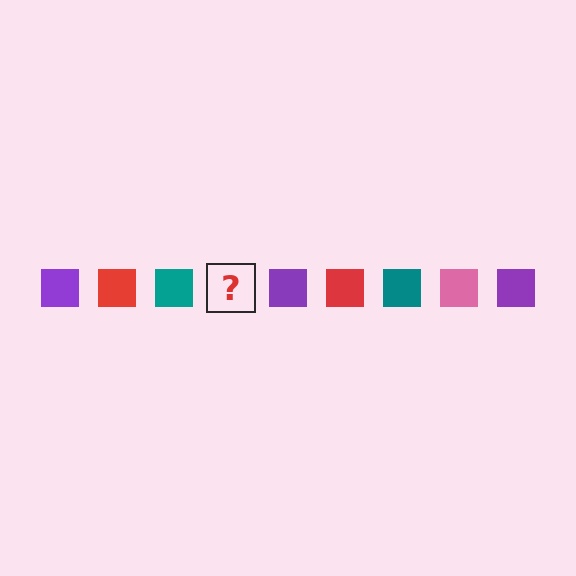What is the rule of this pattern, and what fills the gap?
The rule is that the pattern cycles through purple, red, teal, pink squares. The gap should be filled with a pink square.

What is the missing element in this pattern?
The missing element is a pink square.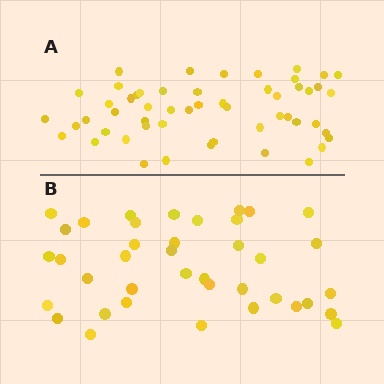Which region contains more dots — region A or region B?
Region A (the top region) has more dots.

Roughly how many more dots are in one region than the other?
Region A has approximately 15 more dots than region B.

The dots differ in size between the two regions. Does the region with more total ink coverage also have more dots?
No. Region B has more total ink coverage because its dots are larger, but region A actually contains more individual dots. Total area can be misleading — the number of items is what matters here.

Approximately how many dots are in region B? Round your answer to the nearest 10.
About 40 dots. (The exact count is 39, which rounds to 40.)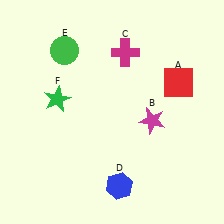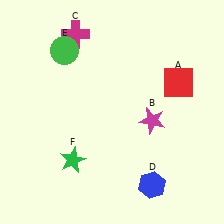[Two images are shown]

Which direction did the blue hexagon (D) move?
The blue hexagon (D) moved right.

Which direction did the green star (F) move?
The green star (F) moved down.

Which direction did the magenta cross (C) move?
The magenta cross (C) moved left.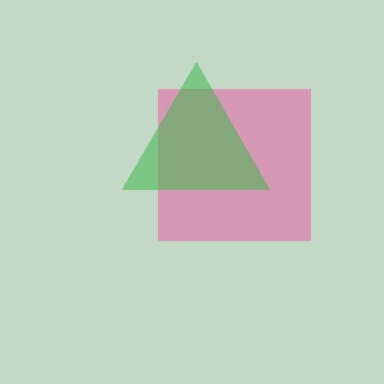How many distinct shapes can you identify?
There are 2 distinct shapes: a pink square, a green triangle.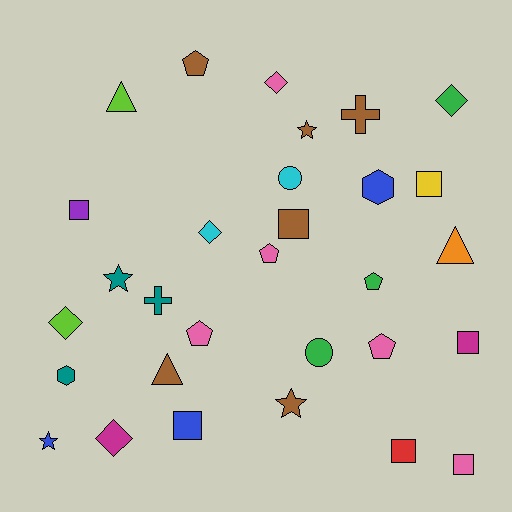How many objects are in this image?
There are 30 objects.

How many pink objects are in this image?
There are 5 pink objects.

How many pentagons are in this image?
There are 5 pentagons.